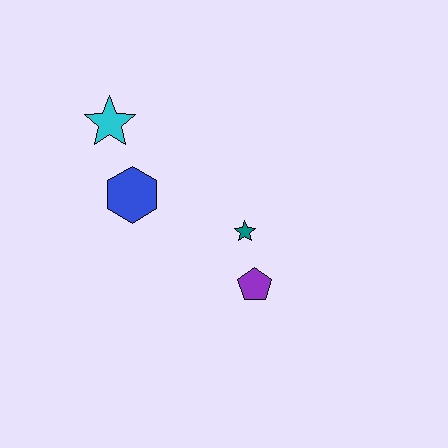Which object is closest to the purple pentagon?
The teal star is closest to the purple pentagon.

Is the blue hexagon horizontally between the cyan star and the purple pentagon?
Yes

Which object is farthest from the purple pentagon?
The cyan star is farthest from the purple pentagon.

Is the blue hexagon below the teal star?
No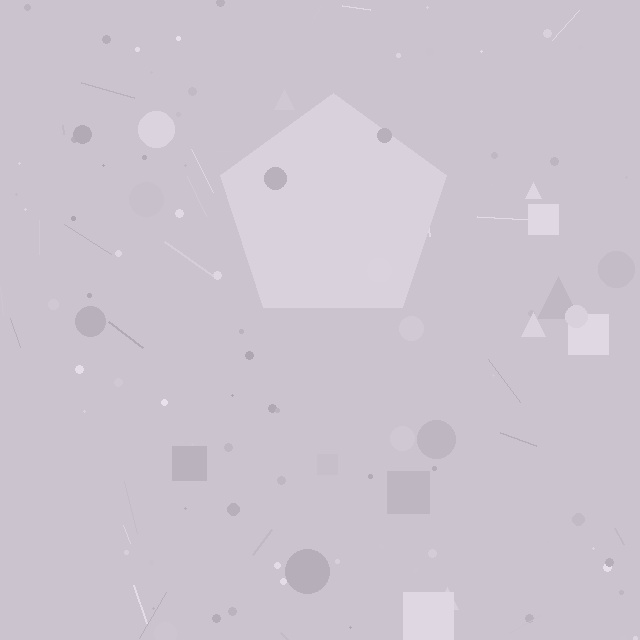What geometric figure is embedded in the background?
A pentagon is embedded in the background.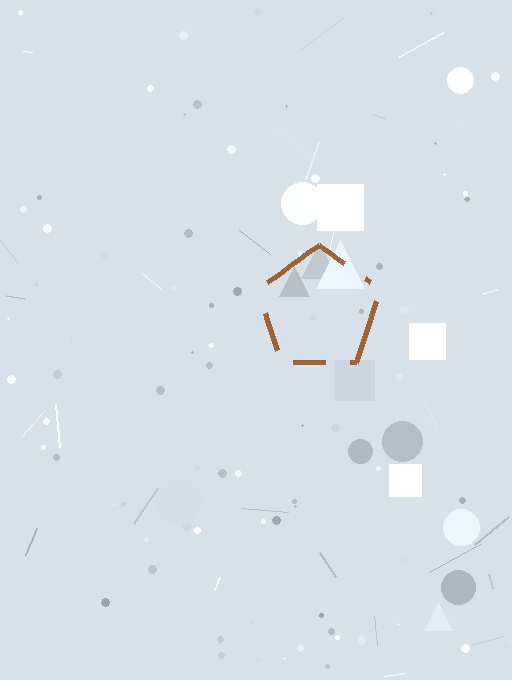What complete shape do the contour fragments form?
The contour fragments form a pentagon.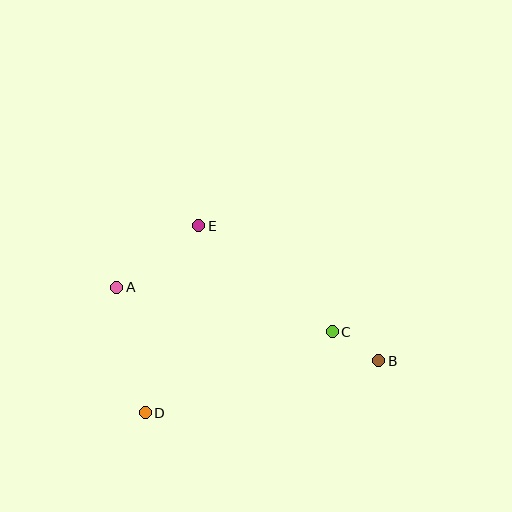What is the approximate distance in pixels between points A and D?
The distance between A and D is approximately 129 pixels.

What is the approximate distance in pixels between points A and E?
The distance between A and E is approximately 103 pixels.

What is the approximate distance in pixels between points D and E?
The distance between D and E is approximately 195 pixels.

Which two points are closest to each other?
Points B and C are closest to each other.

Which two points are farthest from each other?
Points A and B are farthest from each other.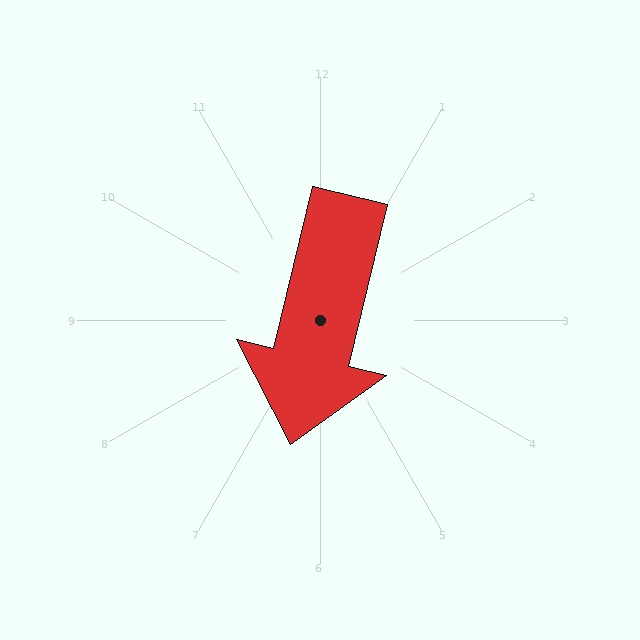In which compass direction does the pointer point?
South.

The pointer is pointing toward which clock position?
Roughly 6 o'clock.